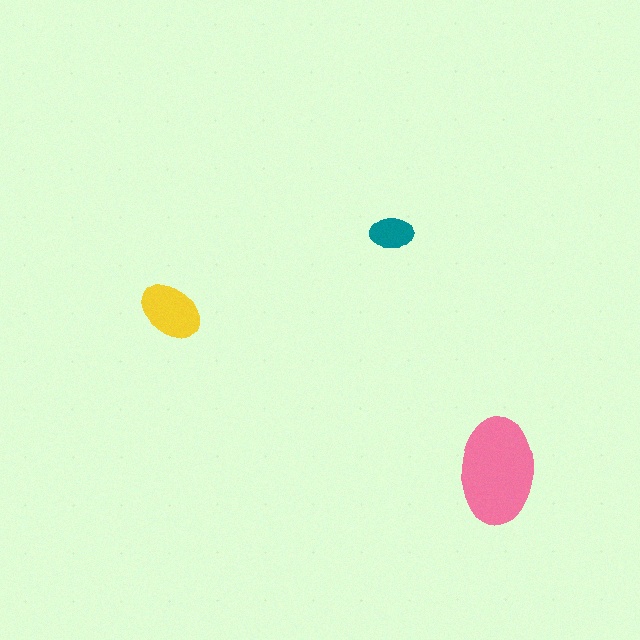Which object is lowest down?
The pink ellipse is bottommost.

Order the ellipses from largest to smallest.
the pink one, the yellow one, the teal one.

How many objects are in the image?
There are 3 objects in the image.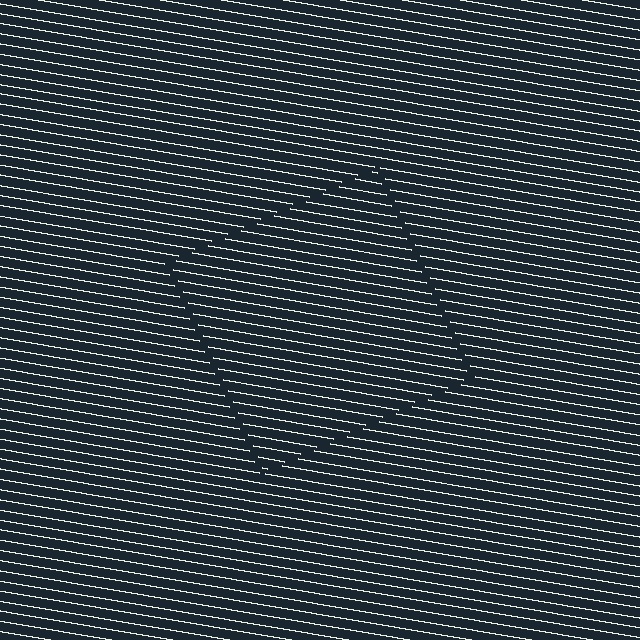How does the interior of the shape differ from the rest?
The interior of the shape contains the same grating, shifted by half a period — the contour is defined by the phase discontinuity where line-ends from the inner and outer gratings abut.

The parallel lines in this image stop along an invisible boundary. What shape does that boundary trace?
An illusory square. The interior of the shape contains the same grating, shifted by half a period — the contour is defined by the phase discontinuity where line-ends from the inner and outer gratings abut.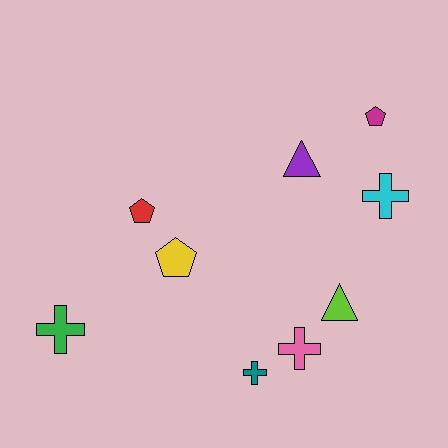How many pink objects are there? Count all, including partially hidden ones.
There is 1 pink object.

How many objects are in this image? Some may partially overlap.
There are 9 objects.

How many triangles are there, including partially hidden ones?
There are 2 triangles.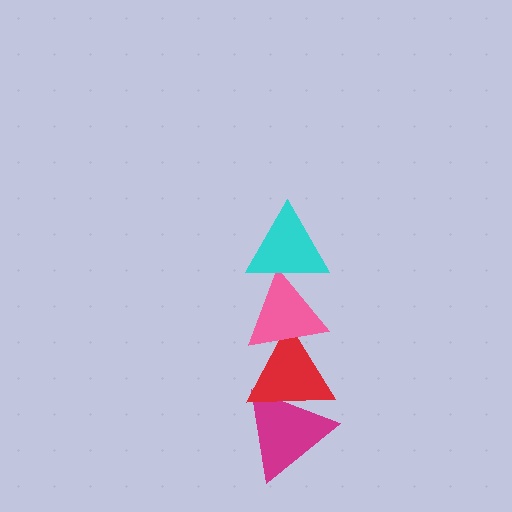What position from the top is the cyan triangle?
The cyan triangle is 1st from the top.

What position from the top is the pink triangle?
The pink triangle is 2nd from the top.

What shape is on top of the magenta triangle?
The red triangle is on top of the magenta triangle.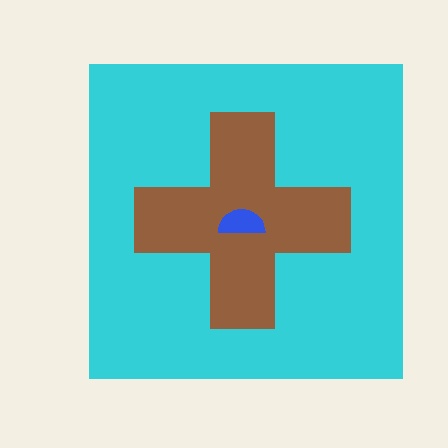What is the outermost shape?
The cyan square.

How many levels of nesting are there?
3.